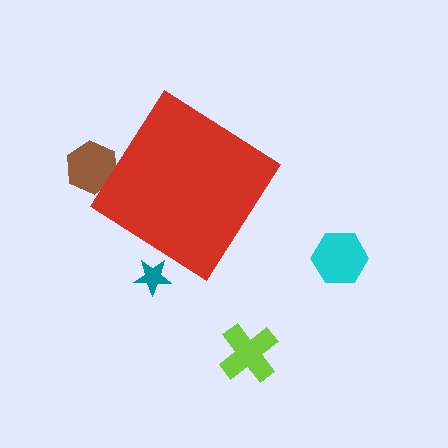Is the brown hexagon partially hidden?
Yes, the brown hexagon is partially hidden behind the red diamond.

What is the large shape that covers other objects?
A red diamond.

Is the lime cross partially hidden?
No, the lime cross is fully visible.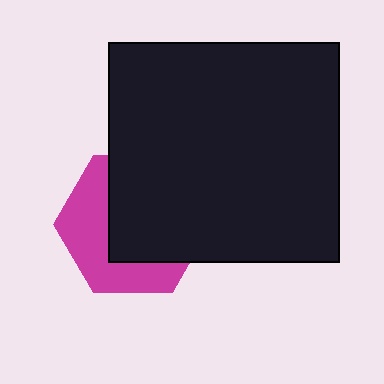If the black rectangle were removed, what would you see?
You would see the complete magenta hexagon.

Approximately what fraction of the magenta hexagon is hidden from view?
Roughly 58% of the magenta hexagon is hidden behind the black rectangle.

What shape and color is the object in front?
The object in front is a black rectangle.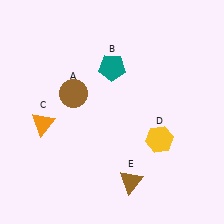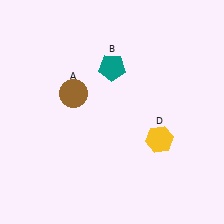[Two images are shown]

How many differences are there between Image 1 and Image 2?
There are 2 differences between the two images.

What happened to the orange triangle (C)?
The orange triangle (C) was removed in Image 2. It was in the bottom-left area of Image 1.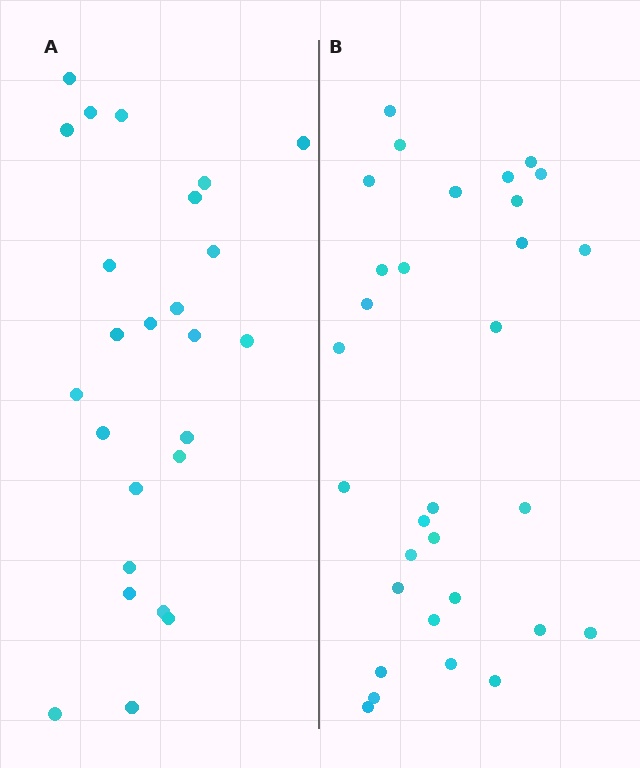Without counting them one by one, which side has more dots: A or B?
Region B (the right region) has more dots.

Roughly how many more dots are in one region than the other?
Region B has about 6 more dots than region A.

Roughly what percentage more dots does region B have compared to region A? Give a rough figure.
About 25% more.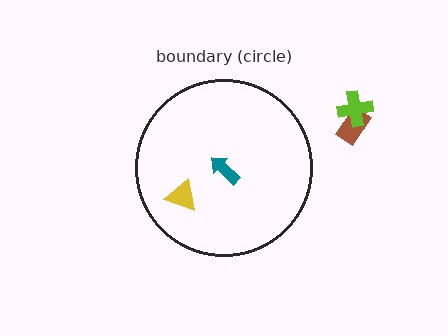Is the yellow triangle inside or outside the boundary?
Inside.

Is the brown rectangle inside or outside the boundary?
Outside.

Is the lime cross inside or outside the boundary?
Outside.